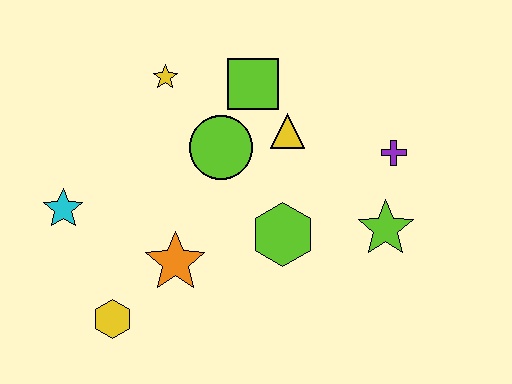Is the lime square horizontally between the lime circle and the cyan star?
No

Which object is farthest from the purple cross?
The cyan star is farthest from the purple cross.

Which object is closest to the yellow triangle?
The lime square is closest to the yellow triangle.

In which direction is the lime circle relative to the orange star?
The lime circle is above the orange star.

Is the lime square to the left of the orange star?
No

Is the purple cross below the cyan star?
No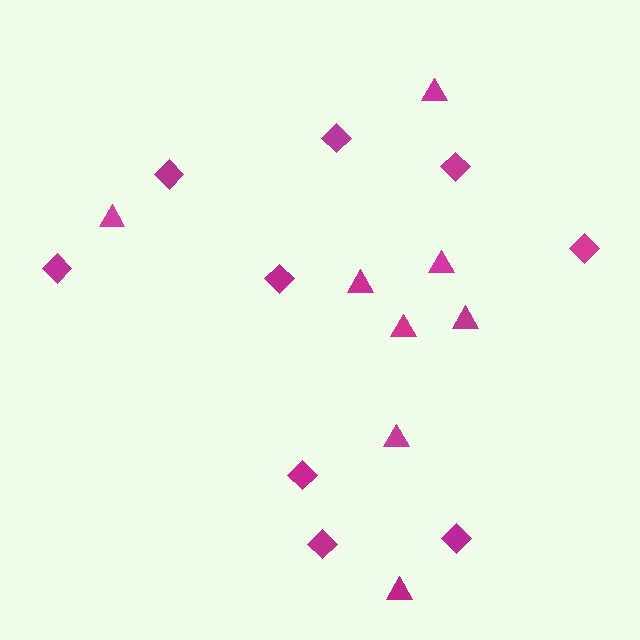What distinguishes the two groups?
There are 2 groups: one group of diamonds (9) and one group of triangles (8).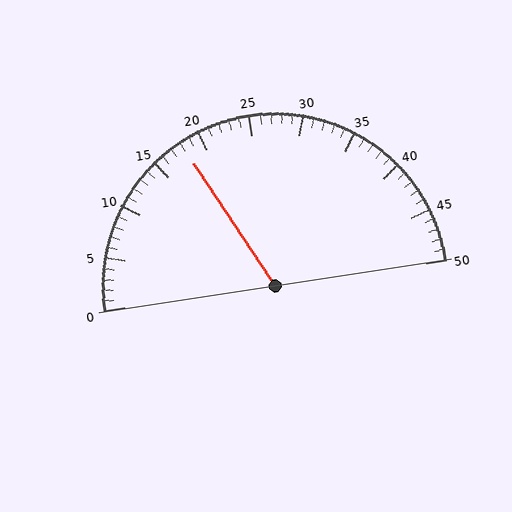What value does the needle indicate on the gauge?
The needle indicates approximately 18.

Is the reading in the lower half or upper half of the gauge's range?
The reading is in the lower half of the range (0 to 50).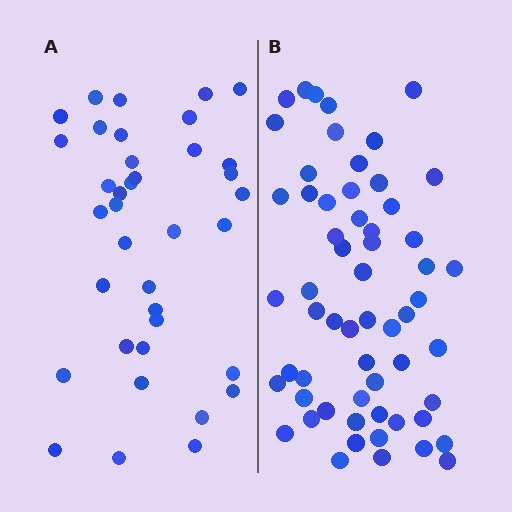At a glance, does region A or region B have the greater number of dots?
Region B (the right region) has more dots.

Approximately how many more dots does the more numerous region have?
Region B has approximately 20 more dots than region A.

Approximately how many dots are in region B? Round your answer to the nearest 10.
About 60 dots. (The exact count is 59, which rounds to 60.)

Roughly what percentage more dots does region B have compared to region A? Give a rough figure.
About 60% more.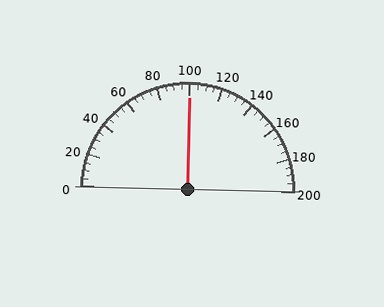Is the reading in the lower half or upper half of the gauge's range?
The reading is in the upper half of the range (0 to 200).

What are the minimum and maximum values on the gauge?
The gauge ranges from 0 to 200.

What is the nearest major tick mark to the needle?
The nearest major tick mark is 100.